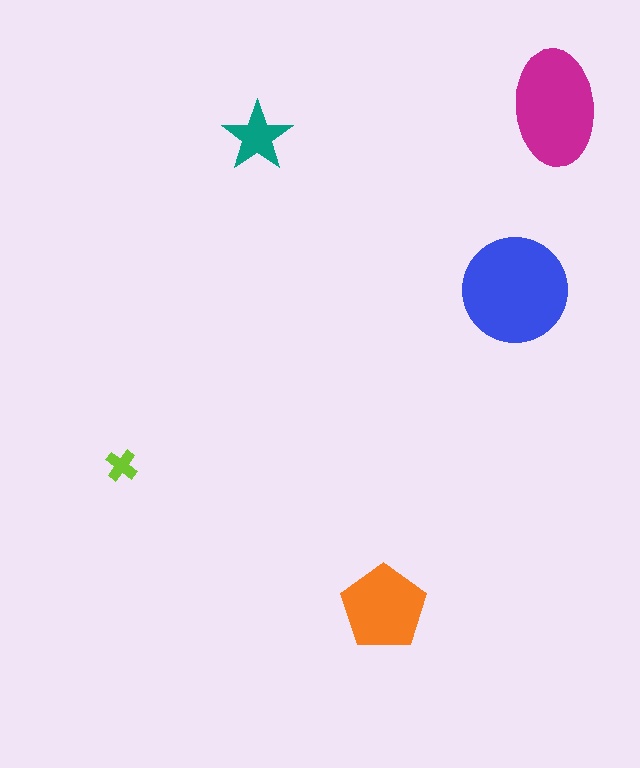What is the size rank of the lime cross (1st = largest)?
5th.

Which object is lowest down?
The orange pentagon is bottommost.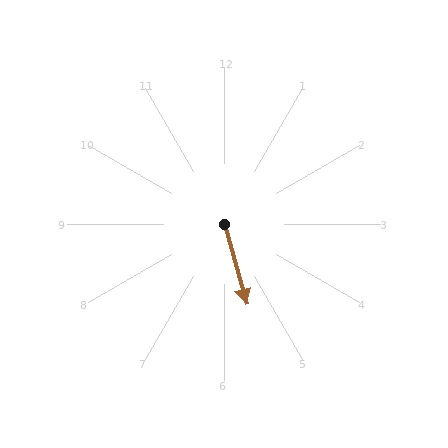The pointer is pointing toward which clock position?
Roughly 5 o'clock.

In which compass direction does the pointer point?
South.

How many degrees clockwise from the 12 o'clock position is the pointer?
Approximately 164 degrees.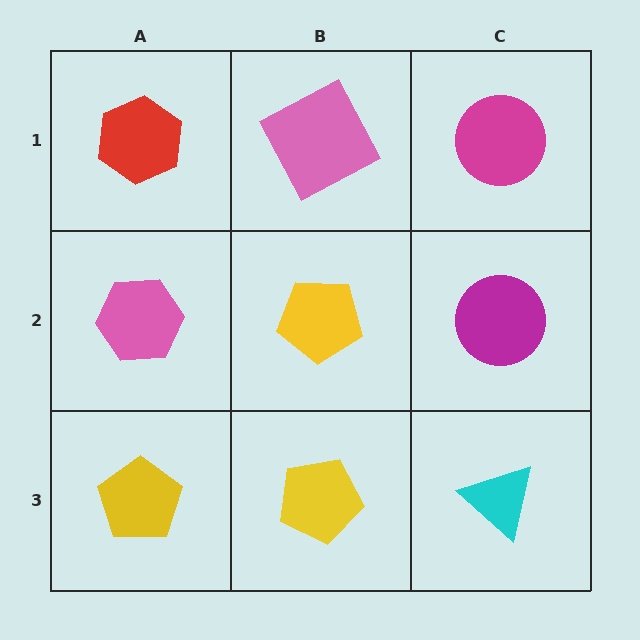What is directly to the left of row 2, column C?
A yellow pentagon.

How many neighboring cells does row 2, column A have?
3.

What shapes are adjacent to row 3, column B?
A yellow pentagon (row 2, column B), a yellow pentagon (row 3, column A), a cyan triangle (row 3, column C).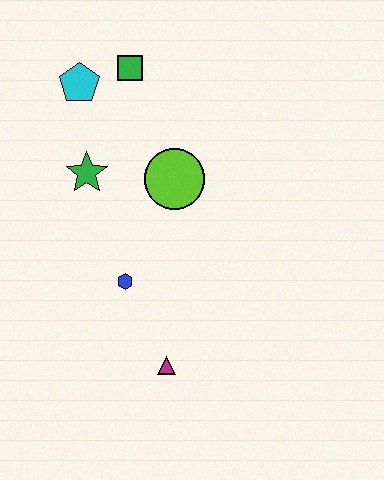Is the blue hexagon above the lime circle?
No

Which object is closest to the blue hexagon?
The magenta triangle is closest to the blue hexagon.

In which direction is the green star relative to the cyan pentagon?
The green star is below the cyan pentagon.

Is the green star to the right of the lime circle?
No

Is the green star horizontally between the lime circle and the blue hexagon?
No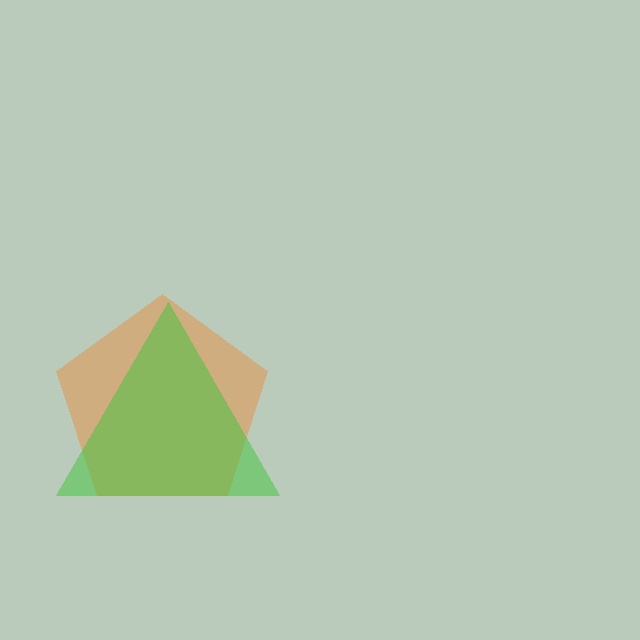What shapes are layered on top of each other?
The layered shapes are: an orange pentagon, a green triangle.